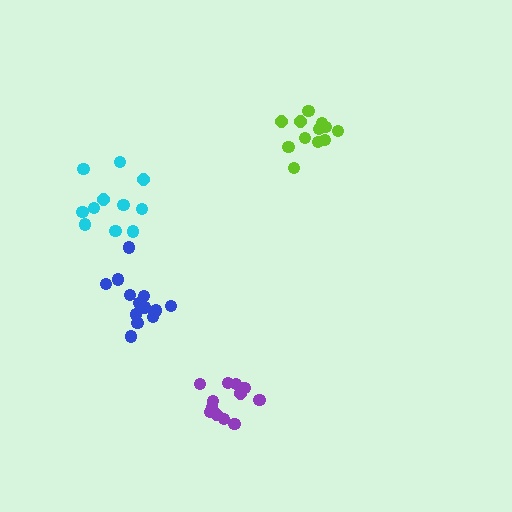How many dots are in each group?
Group 1: 11 dots, Group 2: 12 dots, Group 3: 12 dots, Group 4: 14 dots (49 total).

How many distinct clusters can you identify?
There are 4 distinct clusters.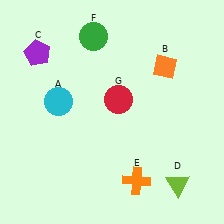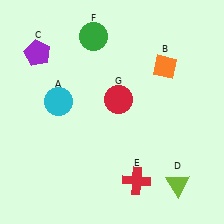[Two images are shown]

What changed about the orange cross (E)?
In Image 1, E is orange. In Image 2, it changed to red.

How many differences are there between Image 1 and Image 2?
There is 1 difference between the two images.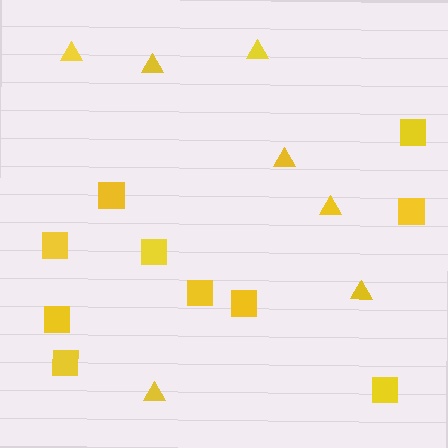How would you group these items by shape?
There are 2 groups: one group of triangles (7) and one group of squares (10).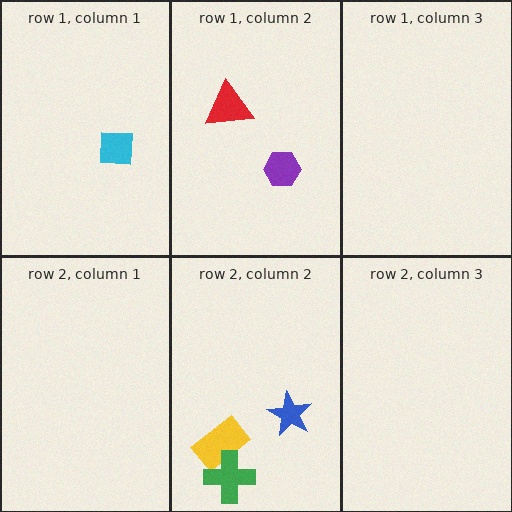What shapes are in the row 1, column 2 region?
The red triangle, the purple hexagon.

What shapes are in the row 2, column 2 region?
The yellow rectangle, the blue star, the green cross.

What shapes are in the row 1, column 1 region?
The cyan square.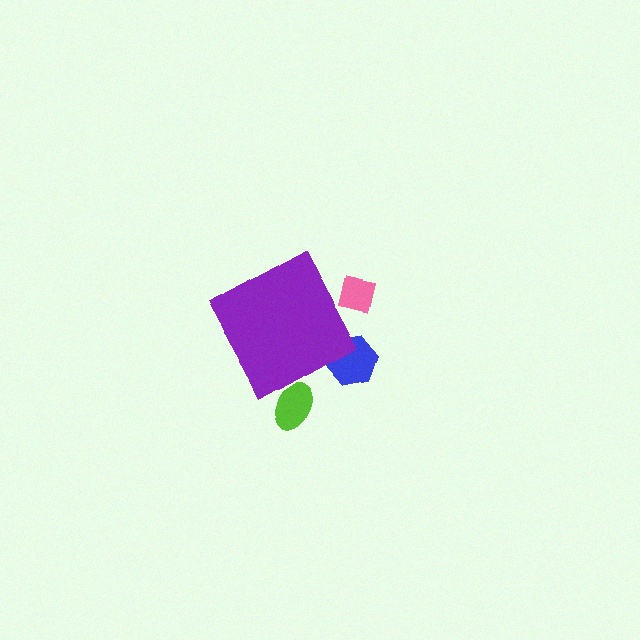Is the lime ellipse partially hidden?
Yes, the lime ellipse is partially hidden behind the purple diamond.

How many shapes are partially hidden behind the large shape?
3 shapes are partially hidden.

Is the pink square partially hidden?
Yes, the pink square is partially hidden behind the purple diamond.